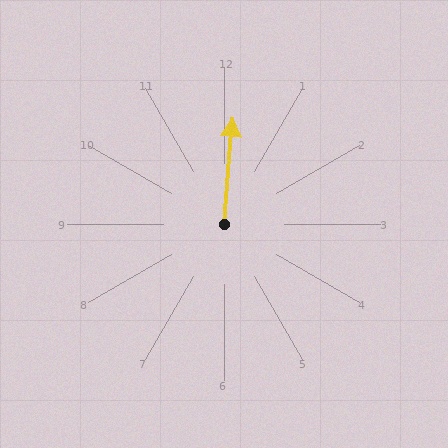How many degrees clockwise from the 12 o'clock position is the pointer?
Approximately 5 degrees.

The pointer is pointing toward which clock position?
Roughly 12 o'clock.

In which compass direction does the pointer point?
North.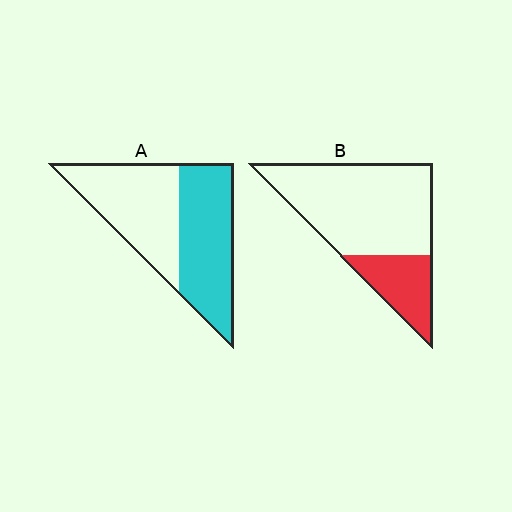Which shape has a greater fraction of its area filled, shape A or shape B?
Shape A.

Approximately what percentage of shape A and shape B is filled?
A is approximately 50% and B is approximately 25%.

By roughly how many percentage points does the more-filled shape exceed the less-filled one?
By roughly 25 percentage points (A over B).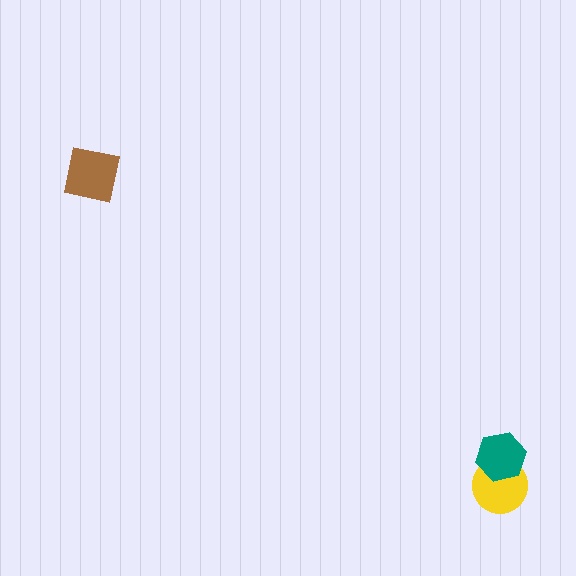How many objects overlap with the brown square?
0 objects overlap with the brown square.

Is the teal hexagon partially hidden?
No, no other shape covers it.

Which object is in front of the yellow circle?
The teal hexagon is in front of the yellow circle.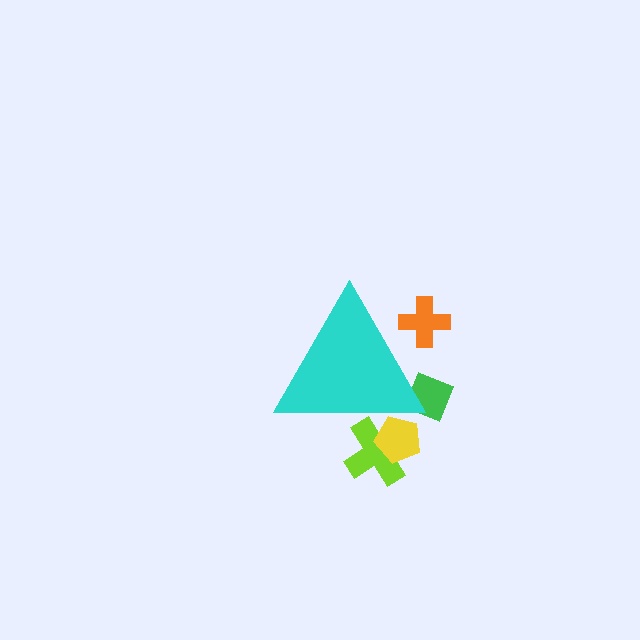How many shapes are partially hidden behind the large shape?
4 shapes are partially hidden.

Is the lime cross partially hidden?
Yes, the lime cross is partially hidden behind the cyan triangle.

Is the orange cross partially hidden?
Yes, the orange cross is partially hidden behind the cyan triangle.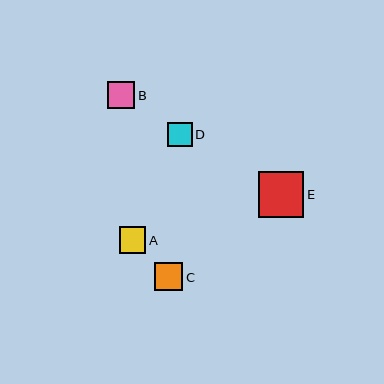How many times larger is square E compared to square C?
Square E is approximately 1.6 times the size of square C.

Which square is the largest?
Square E is the largest with a size of approximately 45 pixels.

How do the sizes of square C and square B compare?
Square C and square B are approximately the same size.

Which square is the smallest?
Square D is the smallest with a size of approximately 25 pixels.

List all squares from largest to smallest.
From largest to smallest: E, C, B, A, D.